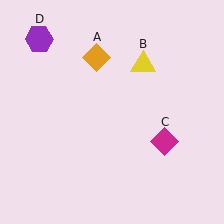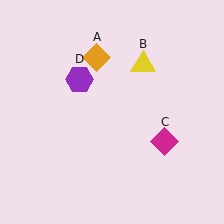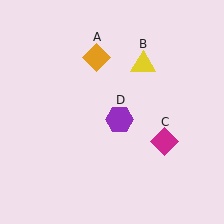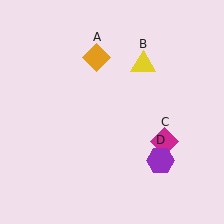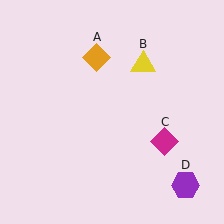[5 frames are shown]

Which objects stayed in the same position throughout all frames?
Orange diamond (object A) and yellow triangle (object B) and magenta diamond (object C) remained stationary.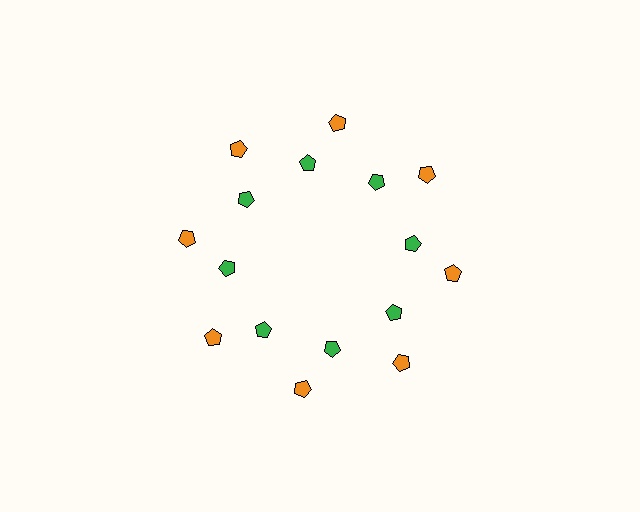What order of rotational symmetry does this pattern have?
This pattern has 8-fold rotational symmetry.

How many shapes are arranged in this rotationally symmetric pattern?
There are 16 shapes, arranged in 8 groups of 2.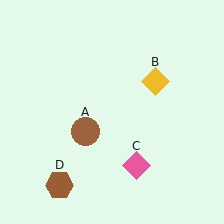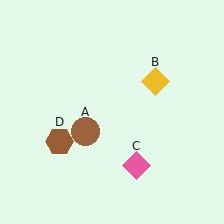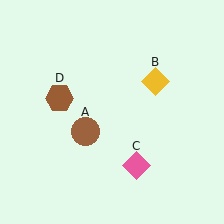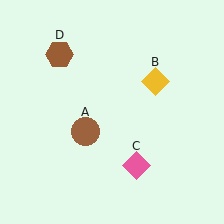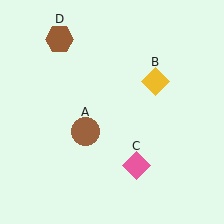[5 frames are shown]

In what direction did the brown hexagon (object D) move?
The brown hexagon (object D) moved up.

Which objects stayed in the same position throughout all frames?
Brown circle (object A) and yellow diamond (object B) and pink diamond (object C) remained stationary.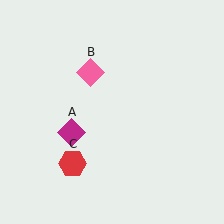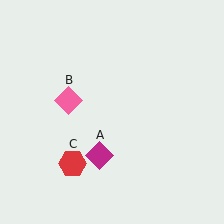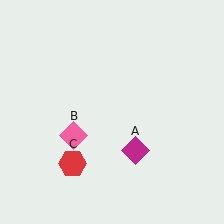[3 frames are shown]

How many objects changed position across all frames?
2 objects changed position: magenta diamond (object A), pink diamond (object B).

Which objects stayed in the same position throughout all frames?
Red hexagon (object C) remained stationary.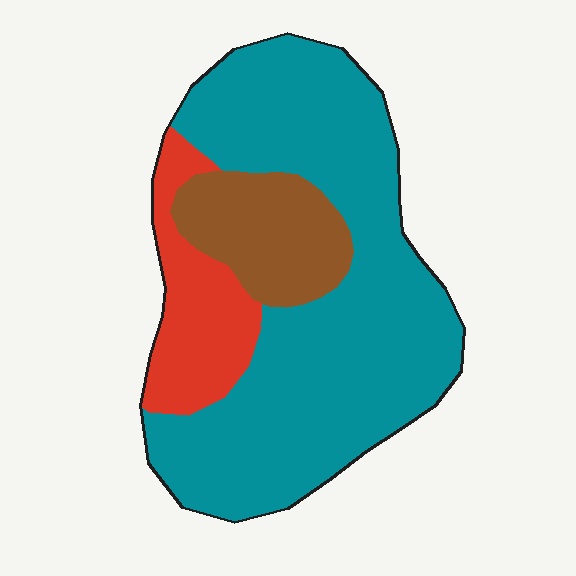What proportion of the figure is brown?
Brown covers about 15% of the figure.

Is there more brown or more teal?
Teal.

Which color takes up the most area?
Teal, at roughly 70%.